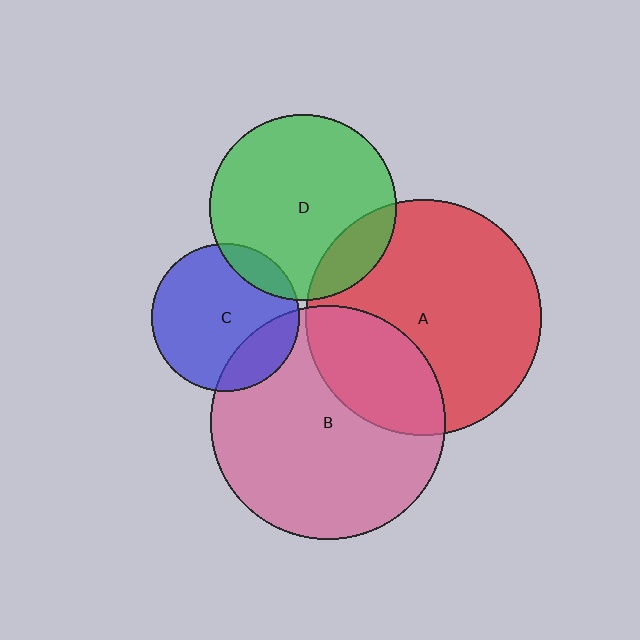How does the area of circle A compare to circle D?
Approximately 1.6 times.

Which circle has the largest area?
Circle A (red).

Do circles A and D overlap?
Yes.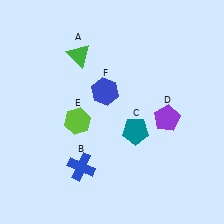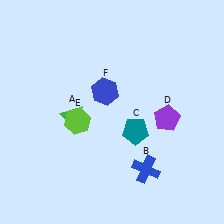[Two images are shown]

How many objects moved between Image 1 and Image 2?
2 objects moved between the two images.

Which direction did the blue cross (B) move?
The blue cross (B) moved right.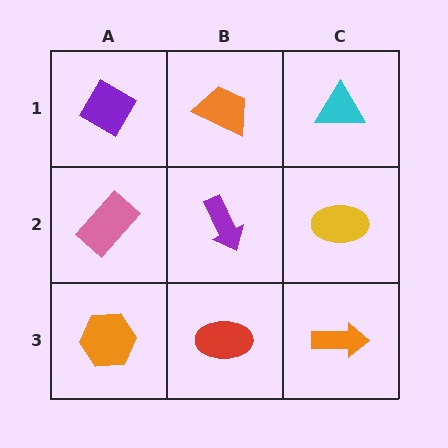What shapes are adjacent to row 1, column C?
A yellow ellipse (row 2, column C), an orange trapezoid (row 1, column B).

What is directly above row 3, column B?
A purple arrow.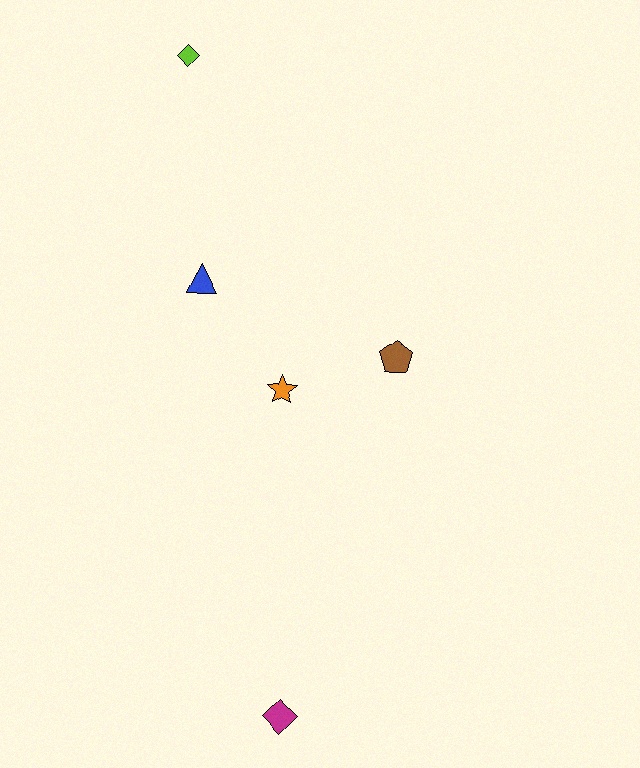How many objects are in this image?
There are 5 objects.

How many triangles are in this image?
There is 1 triangle.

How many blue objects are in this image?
There is 1 blue object.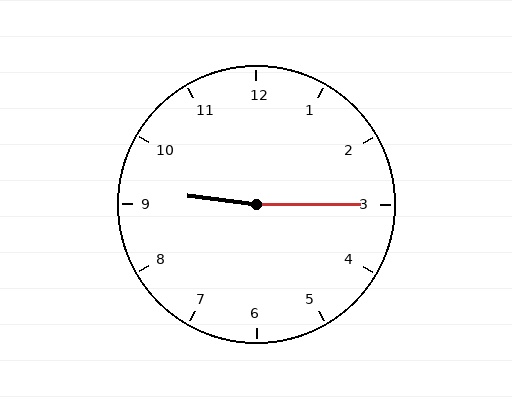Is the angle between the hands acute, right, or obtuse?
It is obtuse.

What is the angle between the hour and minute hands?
Approximately 172 degrees.